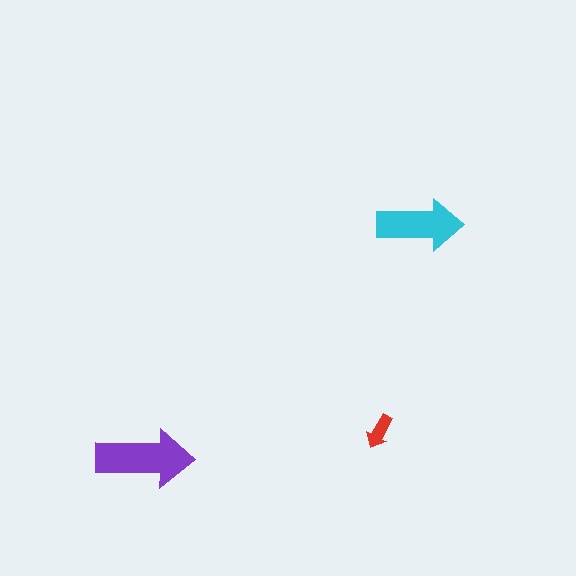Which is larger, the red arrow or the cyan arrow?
The cyan one.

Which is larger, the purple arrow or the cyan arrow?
The purple one.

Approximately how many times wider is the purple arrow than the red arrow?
About 2.5 times wider.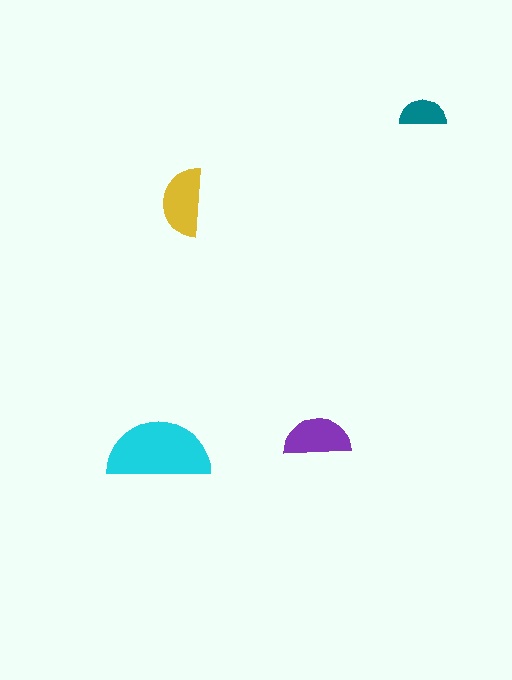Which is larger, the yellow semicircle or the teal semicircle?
The yellow one.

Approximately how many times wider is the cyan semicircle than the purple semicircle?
About 1.5 times wider.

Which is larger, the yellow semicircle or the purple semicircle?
The yellow one.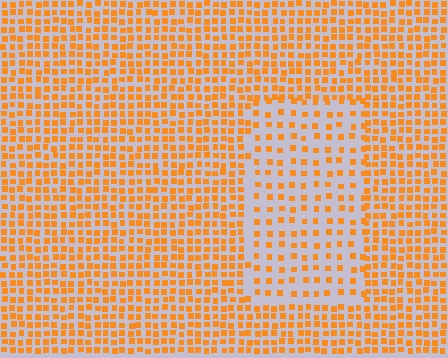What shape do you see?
I see a rectangle.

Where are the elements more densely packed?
The elements are more densely packed outside the rectangle boundary.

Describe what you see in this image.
The image contains small orange elements arranged at two different densities. A rectangle-shaped region is visible where the elements are less densely packed than the surrounding area.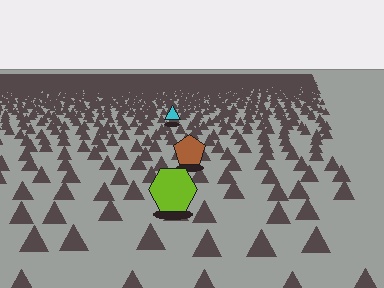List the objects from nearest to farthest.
From nearest to farthest: the lime hexagon, the brown pentagon, the cyan triangle.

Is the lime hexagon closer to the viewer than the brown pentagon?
Yes. The lime hexagon is closer — you can tell from the texture gradient: the ground texture is coarser near it.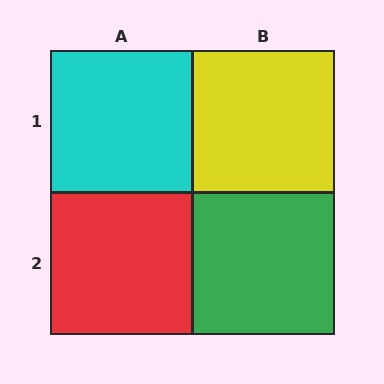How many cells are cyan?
1 cell is cyan.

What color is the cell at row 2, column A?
Red.